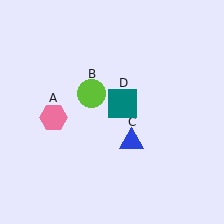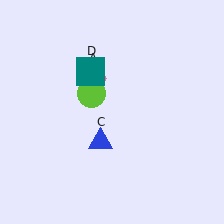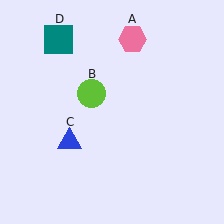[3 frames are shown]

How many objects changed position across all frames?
3 objects changed position: pink hexagon (object A), blue triangle (object C), teal square (object D).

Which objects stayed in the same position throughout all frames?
Lime circle (object B) remained stationary.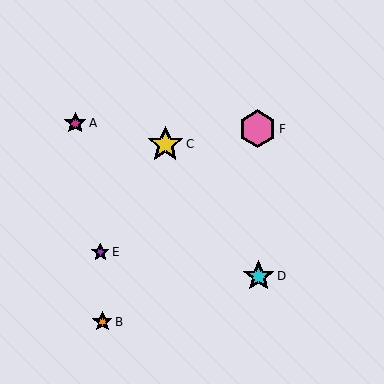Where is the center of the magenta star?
The center of the magenta star is at (75, 123).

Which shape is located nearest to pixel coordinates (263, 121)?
The pink hexagon (labeled F) at (258, 129) is nearest to that location.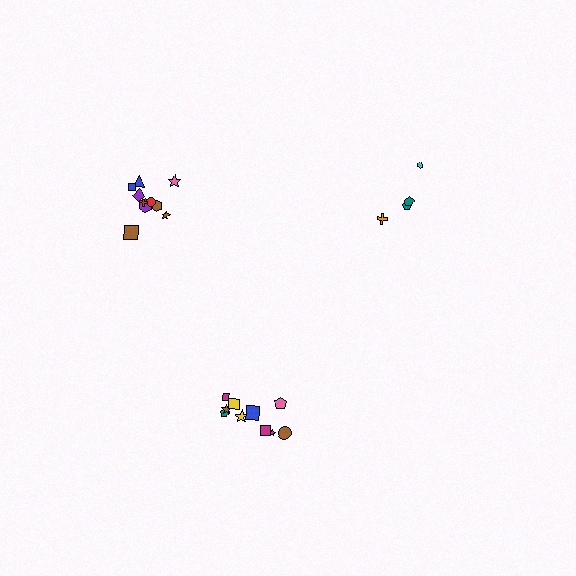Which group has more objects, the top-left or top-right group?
The top-left group.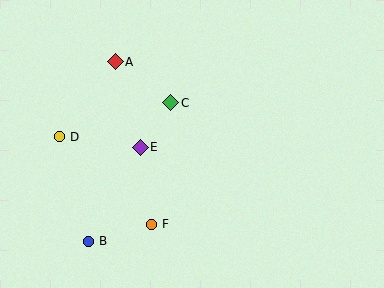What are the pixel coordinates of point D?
Point D is at (60, 137).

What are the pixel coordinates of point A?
Point A is at (115, 62).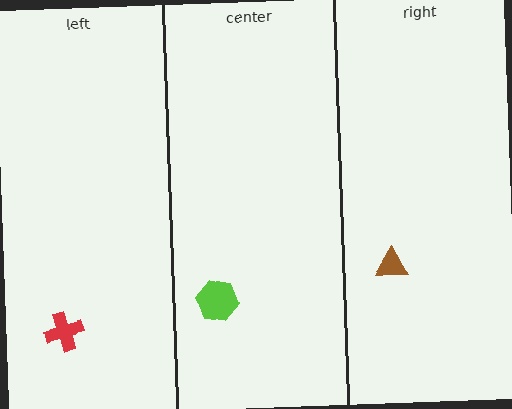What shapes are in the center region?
The lime hexagon.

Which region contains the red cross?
The left region.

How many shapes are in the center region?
1.